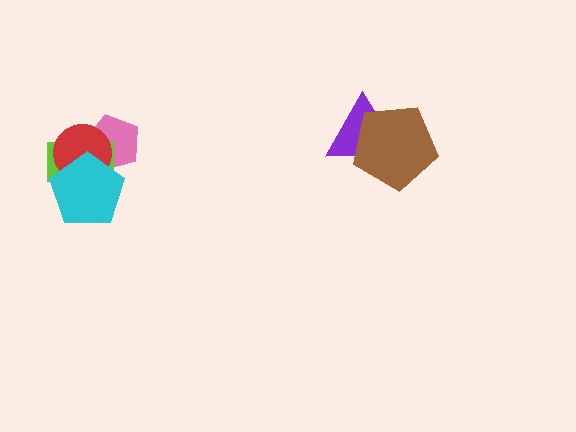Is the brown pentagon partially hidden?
No, no other shape covers it.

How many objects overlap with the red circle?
3 objects overlap with the red circle.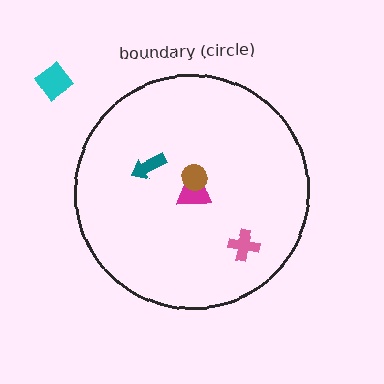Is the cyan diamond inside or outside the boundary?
Outside.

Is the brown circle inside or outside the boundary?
Inside.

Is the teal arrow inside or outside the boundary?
Inside.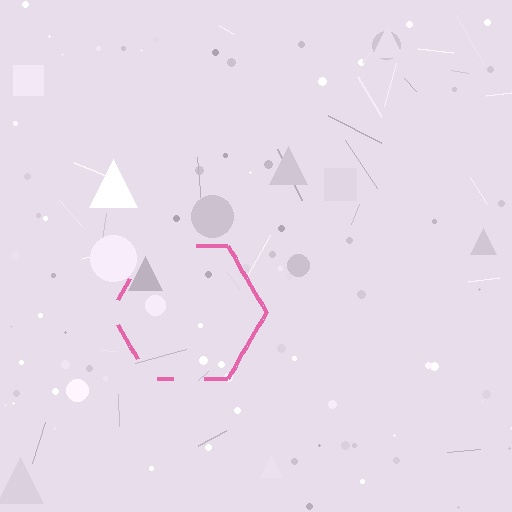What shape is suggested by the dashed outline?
The dashed outline suggests a hexagon.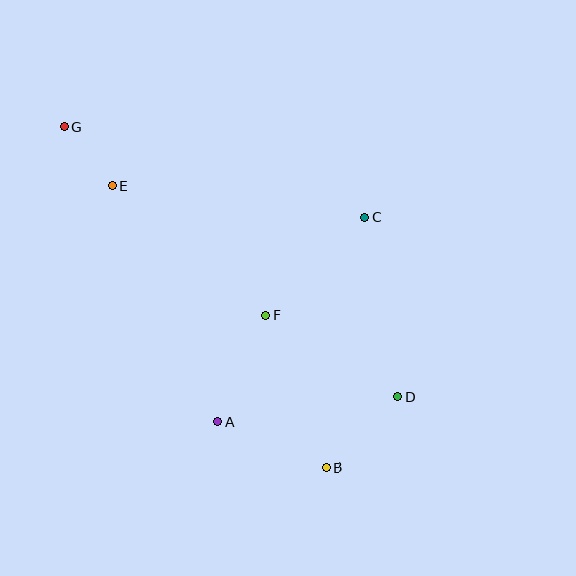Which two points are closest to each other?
Points E and G are closest to each other.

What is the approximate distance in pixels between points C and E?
The distance between C and E is approximately 255 pixels.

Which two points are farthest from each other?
Points B and G are farthest from each other.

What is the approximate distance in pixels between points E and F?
The distance between E and F is approximately 202 pixels.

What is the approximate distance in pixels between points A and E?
The distance between A and E is approximately 259 pixels.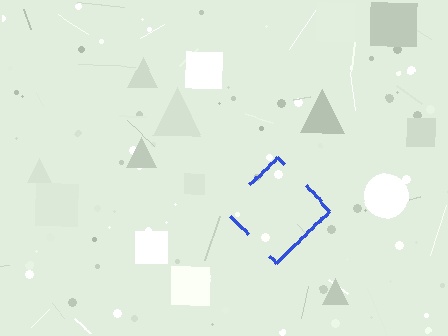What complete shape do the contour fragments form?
The contour fragments form a diamond.